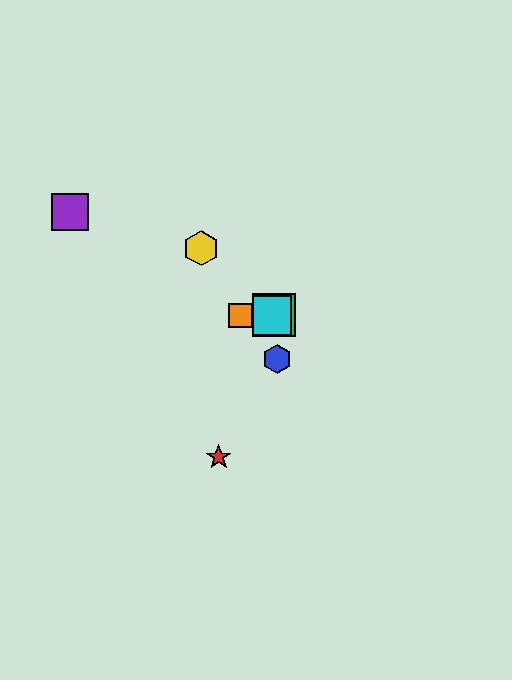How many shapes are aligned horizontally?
3 shapes (the green square, the orange square, the cyan square) are aligned horizontally.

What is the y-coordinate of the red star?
The red star is at y≈457.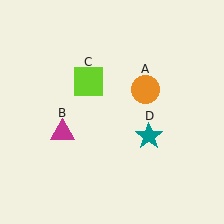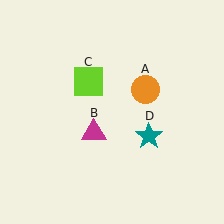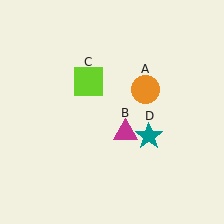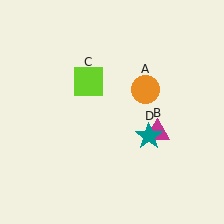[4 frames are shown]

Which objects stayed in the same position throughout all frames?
Orange circle (object A) and lime square (object C) and teal star (object D) remained stationary.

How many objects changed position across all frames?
1 object changed position: magenta triangle (object B).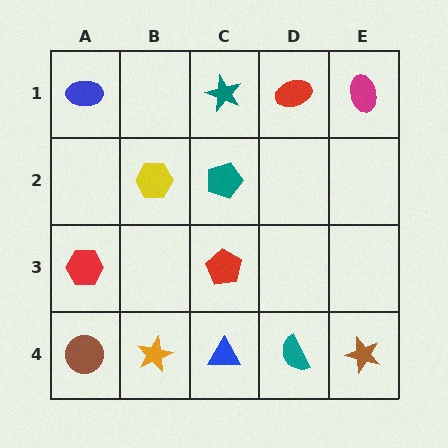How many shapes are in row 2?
2 shapes.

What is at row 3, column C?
A red pentagon.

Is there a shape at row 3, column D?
No, that cell is empty.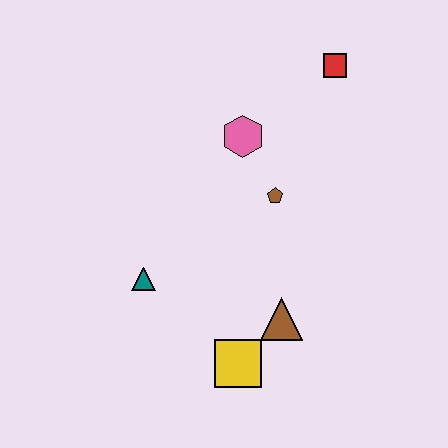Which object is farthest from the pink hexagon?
The yellow square is farthest from the pink hexagon.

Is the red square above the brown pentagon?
Yes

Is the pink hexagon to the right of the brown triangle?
No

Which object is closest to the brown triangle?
The yellow square is closest to the brown triangle.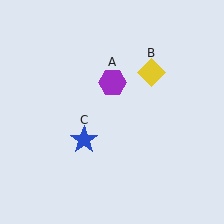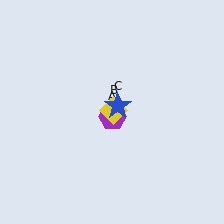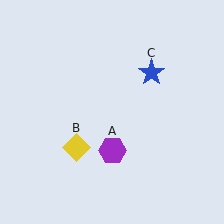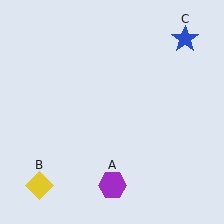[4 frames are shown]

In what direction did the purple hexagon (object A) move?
The purple hexagon (object A) moved down.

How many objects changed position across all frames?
3 objects changed position: purple hexagon (object A), yellow diamond (object B), blue star (object C).